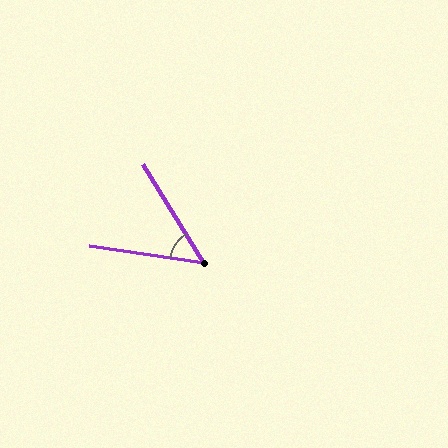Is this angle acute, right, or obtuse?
It is acute.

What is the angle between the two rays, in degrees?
Approximately 50 degrees.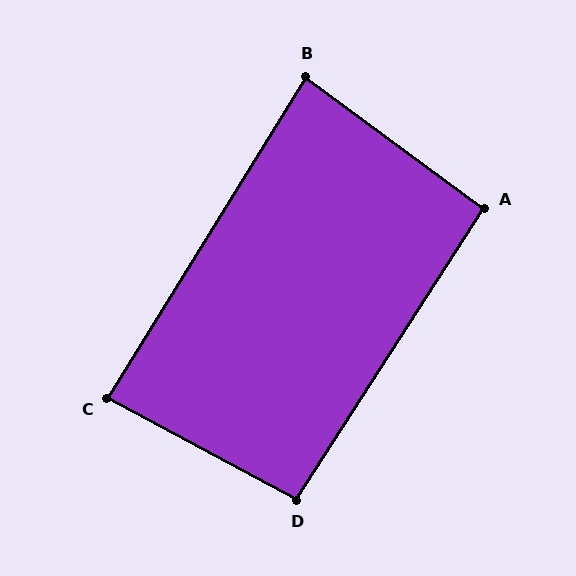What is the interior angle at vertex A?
Approximately 93 degrees (approximately right).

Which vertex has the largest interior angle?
D, at approximately 95 degrees.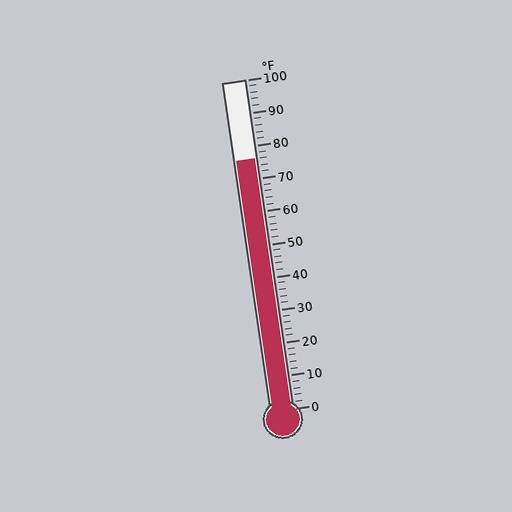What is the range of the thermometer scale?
The thermometer scale ranges from 0°F to 100°F.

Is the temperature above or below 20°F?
The temperature is above 20°F.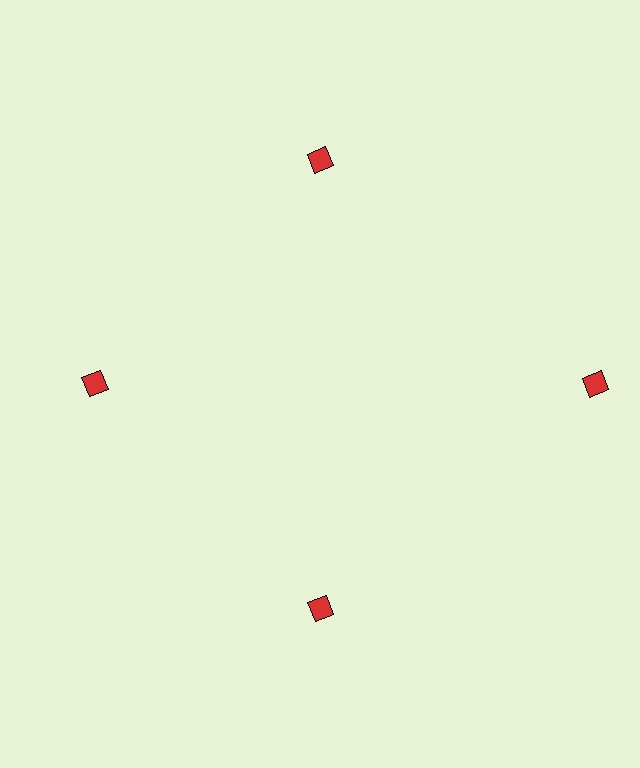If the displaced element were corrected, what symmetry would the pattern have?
It would have 4-fold rotational symmetry — the pattern would map onto itself every 90 degrees.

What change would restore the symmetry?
The symmetry would be restored by moving it inward, back onto the ring so that all 4 diamonds sit at equal angles and equal distance from the center.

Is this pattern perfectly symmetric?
No. The 4 red diamonds are arranged in a ring, but one element near the 3 o'clock position is pushed outward from the center, breaking the 4-fold rotational symmetry.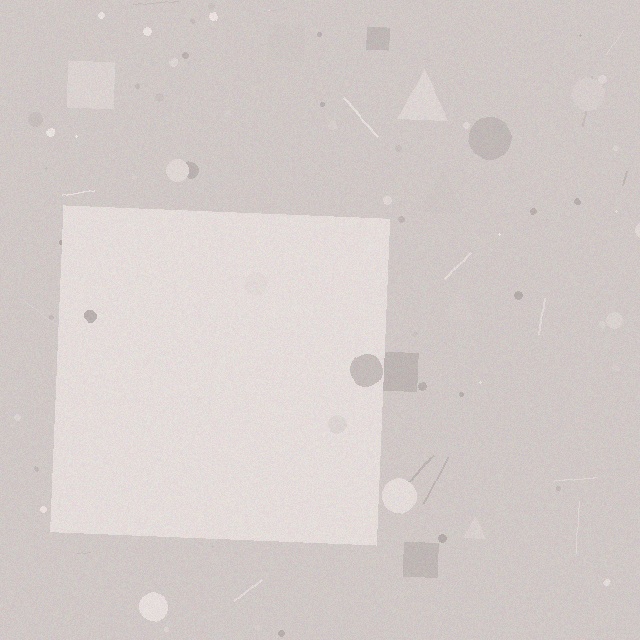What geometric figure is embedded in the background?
A square is embedded in the background.